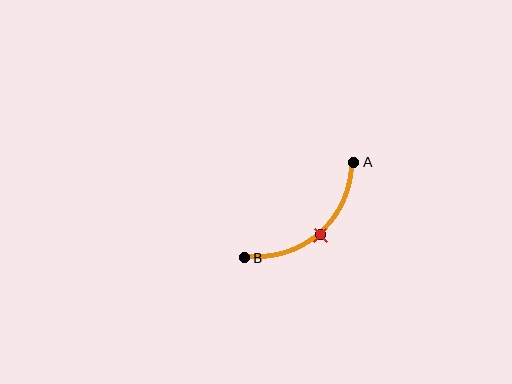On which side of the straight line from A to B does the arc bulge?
The arc bulges below and to the right of the straight line connecting A and B.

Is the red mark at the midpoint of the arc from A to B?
Yes. The red mark lies on the arc at equal arc-length from both A and B — it is the arc midpoint.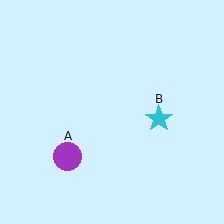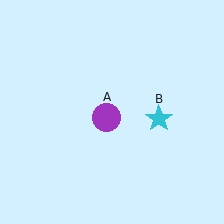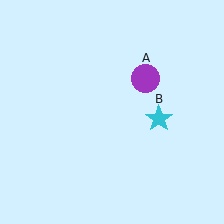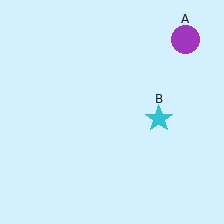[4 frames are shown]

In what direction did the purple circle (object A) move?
The purple circle (object A) moved up and to the right.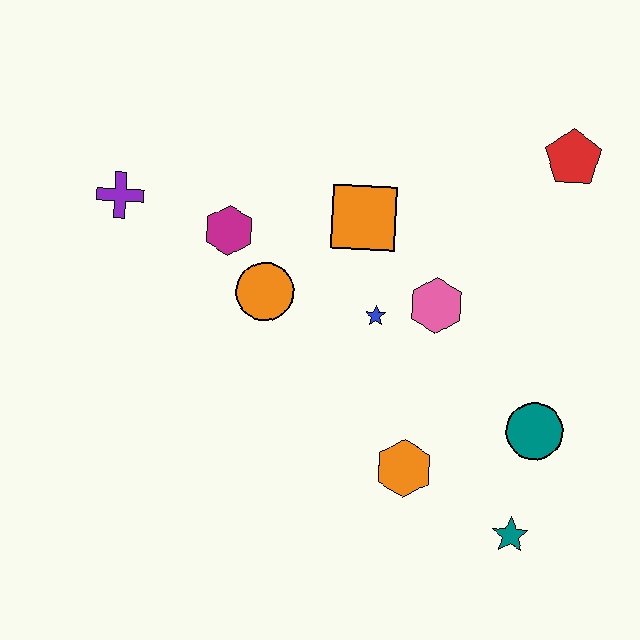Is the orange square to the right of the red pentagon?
No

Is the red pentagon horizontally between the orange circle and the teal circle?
No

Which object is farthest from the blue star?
The purple cross is farthest from the blue star.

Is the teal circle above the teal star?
Yes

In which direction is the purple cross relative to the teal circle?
The purple cross is to the left of the teal circle.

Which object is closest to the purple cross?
The magenta hexagon is closest to the purple cross.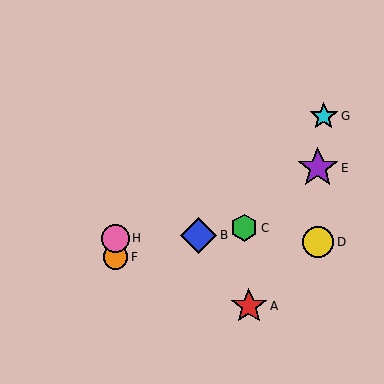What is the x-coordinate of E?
Object E is at x≈318.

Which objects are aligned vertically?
Objects F, H are aligned vertically.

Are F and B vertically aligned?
No, F is at x≈115 and B is at x≈199.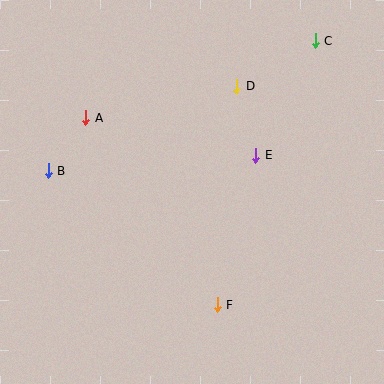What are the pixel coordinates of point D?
Point D is at (236, 86).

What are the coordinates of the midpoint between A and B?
The midpoint between A and B is at (67, 144).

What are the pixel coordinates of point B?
Point B is at (48, 171).